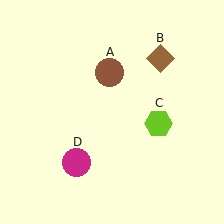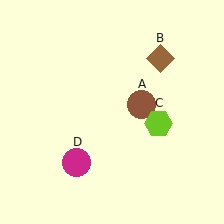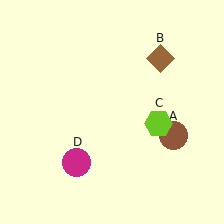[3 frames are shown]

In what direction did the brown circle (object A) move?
The brown circle (object A) moved down and to the right.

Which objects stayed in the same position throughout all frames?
Brown diamond (object B) and lime hexagon (object C) and magenta circle (object D) remained stationary.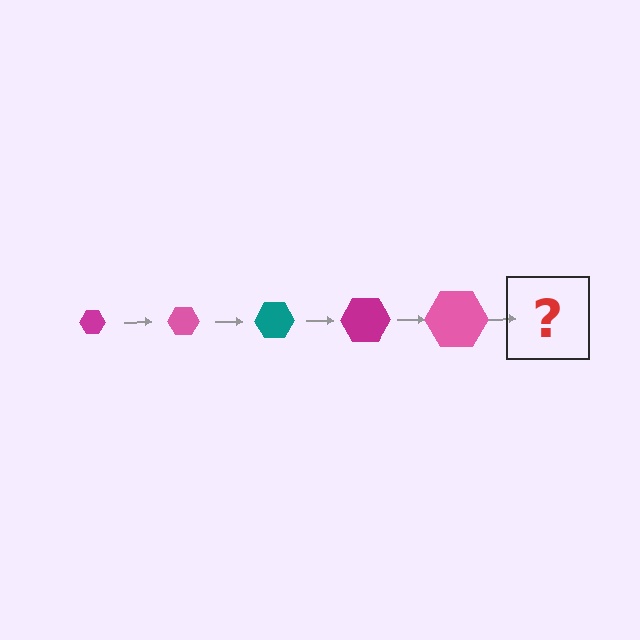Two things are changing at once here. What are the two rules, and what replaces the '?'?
The two rules are that the hexagon grows larger each step and the color cycles through magenta, pink, and teal. The '?' should be a teal hexagon, larger than the previous one.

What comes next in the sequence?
The next element should be a teal hexagon, larger than the previous one.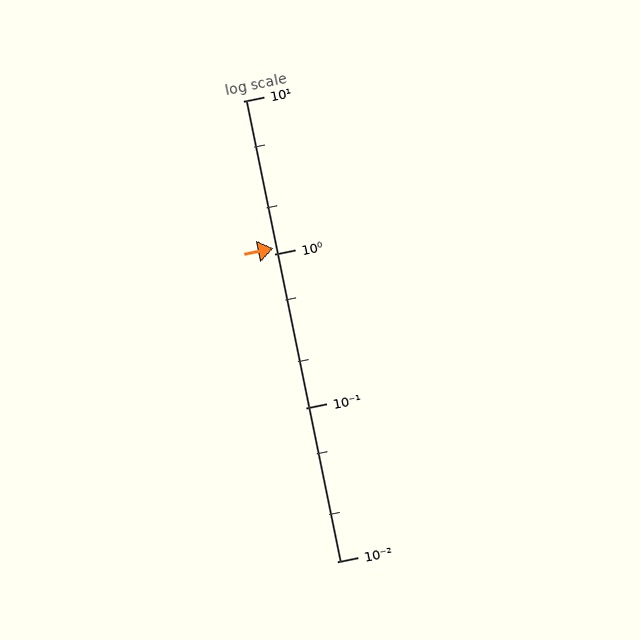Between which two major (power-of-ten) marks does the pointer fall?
The pointer is between 1 and 10.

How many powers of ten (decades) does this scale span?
The scale spans 3 decades, from 0.01 to 10.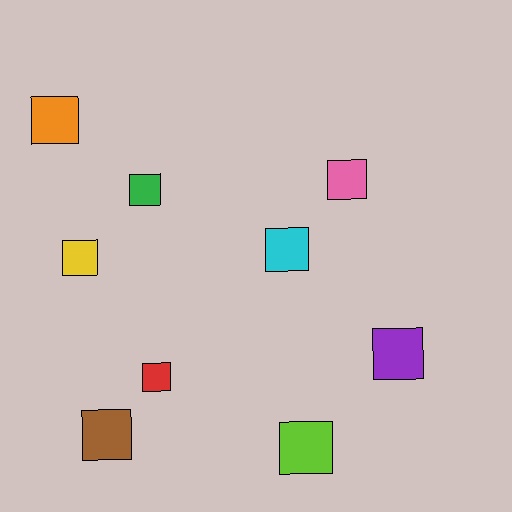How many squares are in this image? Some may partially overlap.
There are 9 squares.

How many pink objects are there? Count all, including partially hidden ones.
There is 1 pink object.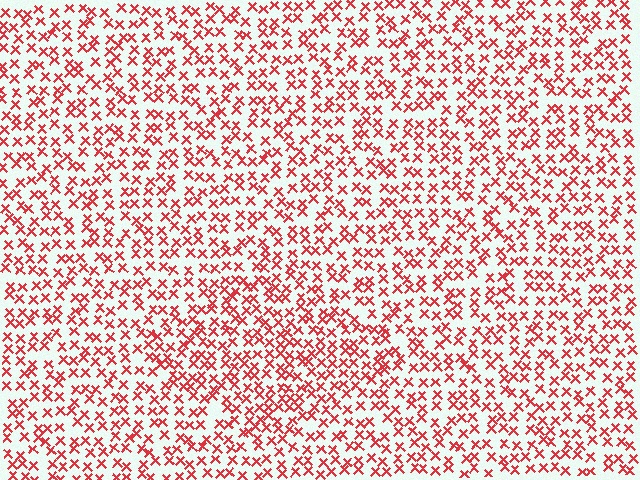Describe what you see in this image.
The image contains small red elements arranged at two different densities. A diamond-shaped region is visible where the elements are more densely packed than the surrounding area.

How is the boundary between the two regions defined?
The boundary is defined by a change in element density (approximately 1.4x ratio). All elements are the same color, size, and shape.